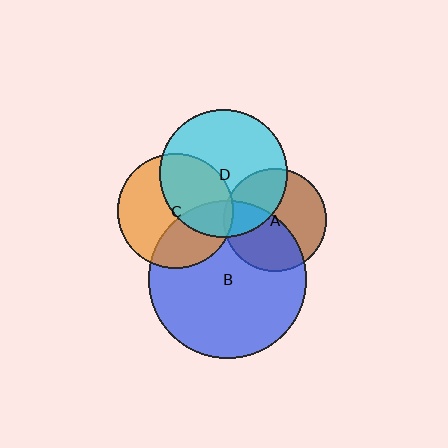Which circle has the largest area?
Circle B (blue).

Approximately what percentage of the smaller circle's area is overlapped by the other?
Approximately 35%.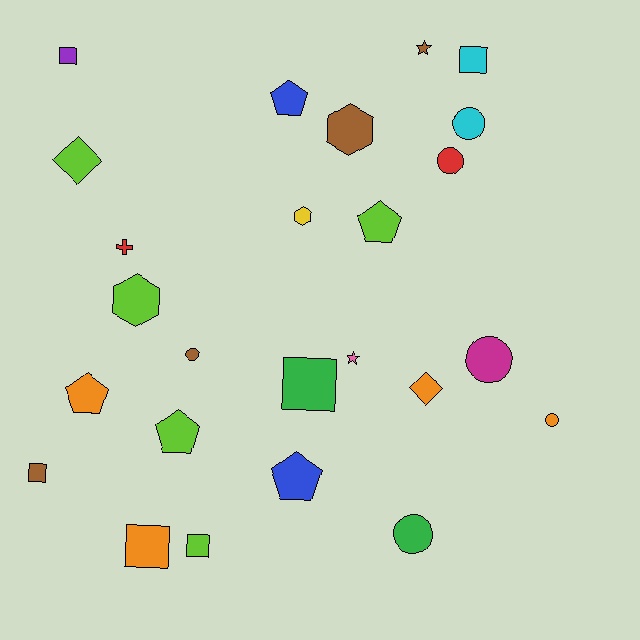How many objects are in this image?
There are 25 objects.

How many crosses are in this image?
There is 1 cross.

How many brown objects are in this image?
There are 4 brown objects.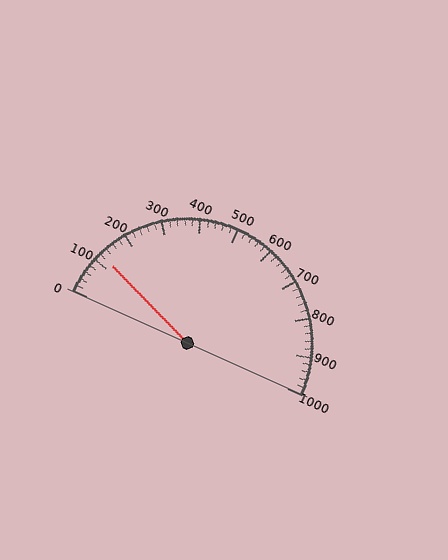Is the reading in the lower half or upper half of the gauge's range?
The reading is in the lower half of the range (0 to 1000).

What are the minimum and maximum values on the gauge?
The gauge ranges from 0 to 1000.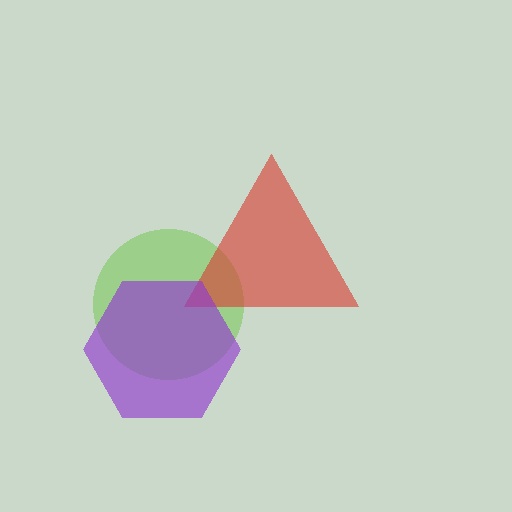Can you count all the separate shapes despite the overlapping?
Yes, there are 3 separate shapes.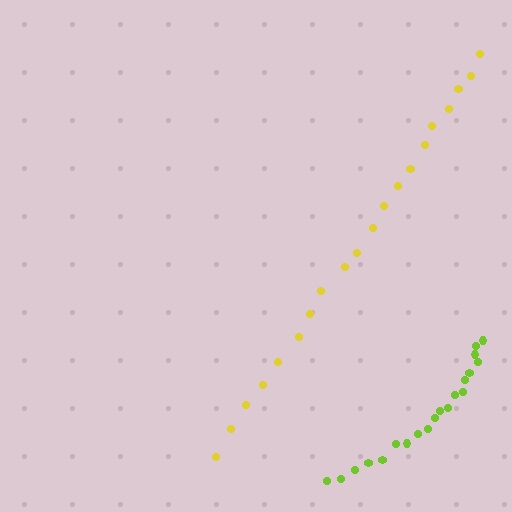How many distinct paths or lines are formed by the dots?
There are 2 distinct paths.